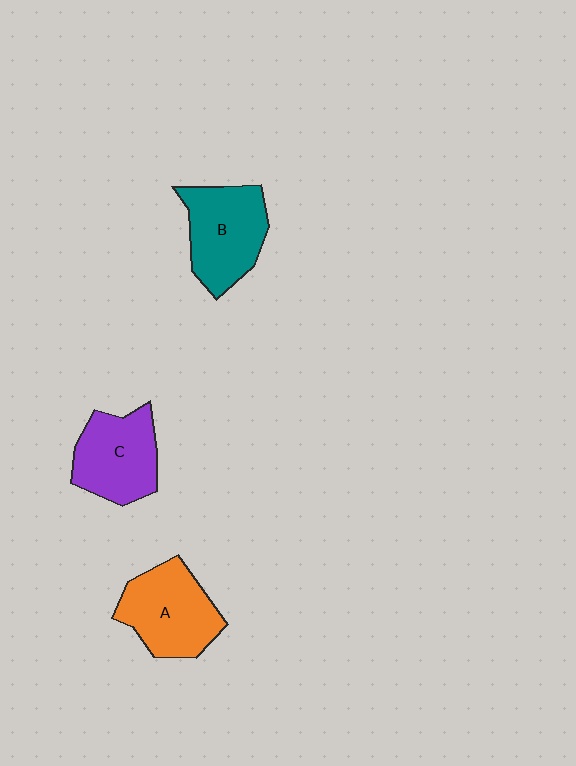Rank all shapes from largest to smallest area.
From largest to smallest: A (orange), B (teal), C (purple).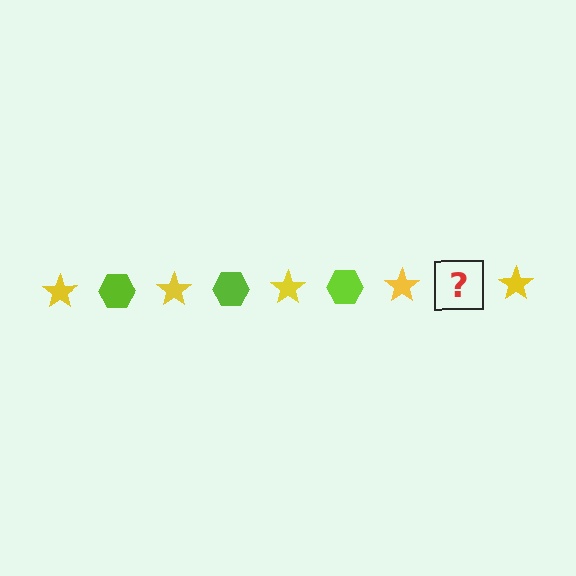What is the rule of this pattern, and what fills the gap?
The rule is that the pattern alternates between yellow star and lime hexagon. The gap should be filled with a lime hexagon.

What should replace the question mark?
The question mark should be replaced with a lime hexagon.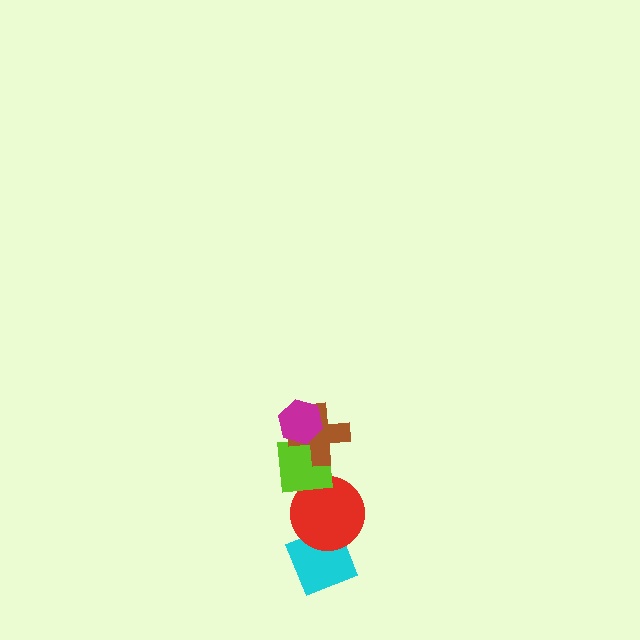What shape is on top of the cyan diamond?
The red circle is on top of the cyan diamond.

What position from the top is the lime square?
The lime square is 3rd from the top.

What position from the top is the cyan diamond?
The cyan diamond is 5th from the top.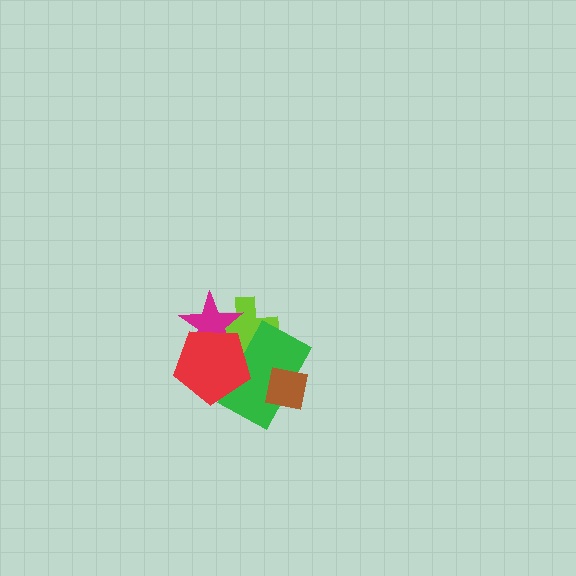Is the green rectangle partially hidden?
Yes, it is partially covered by another shape.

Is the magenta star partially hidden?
Yes, it is partially covered by another shape.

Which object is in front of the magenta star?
The red pentagon is in front of the magenta star.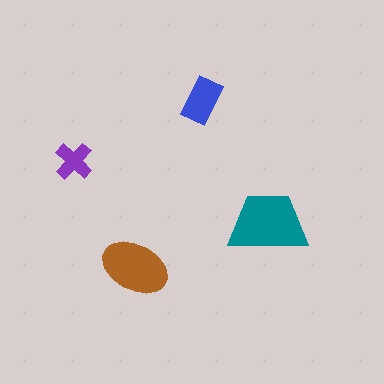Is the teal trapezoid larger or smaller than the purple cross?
Larger.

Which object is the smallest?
The purple cross.